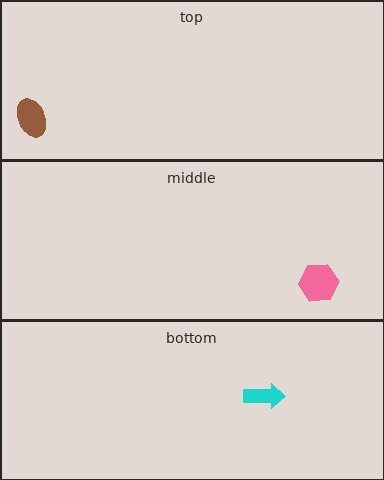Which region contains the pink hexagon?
The middle region.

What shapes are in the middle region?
The pink hexagon.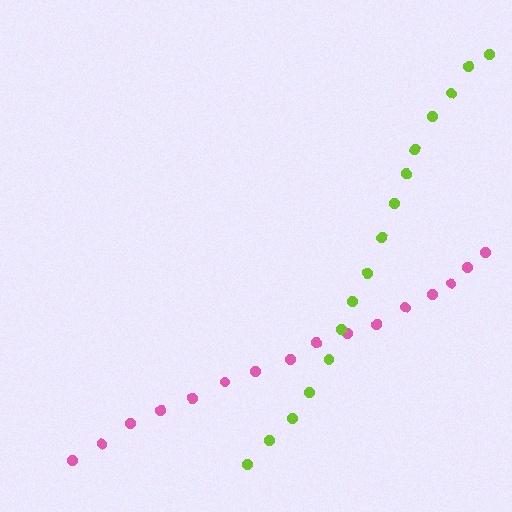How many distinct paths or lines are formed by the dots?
There are 2 distinct paths.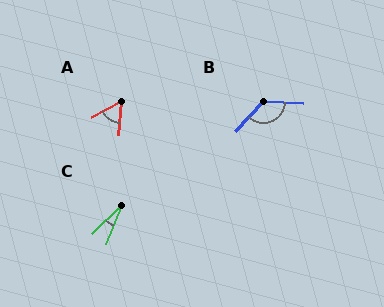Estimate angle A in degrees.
Approximately 57 degrees.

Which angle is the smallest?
C, at approximately 23 degrees.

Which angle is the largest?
B, at approximately 130 degrees.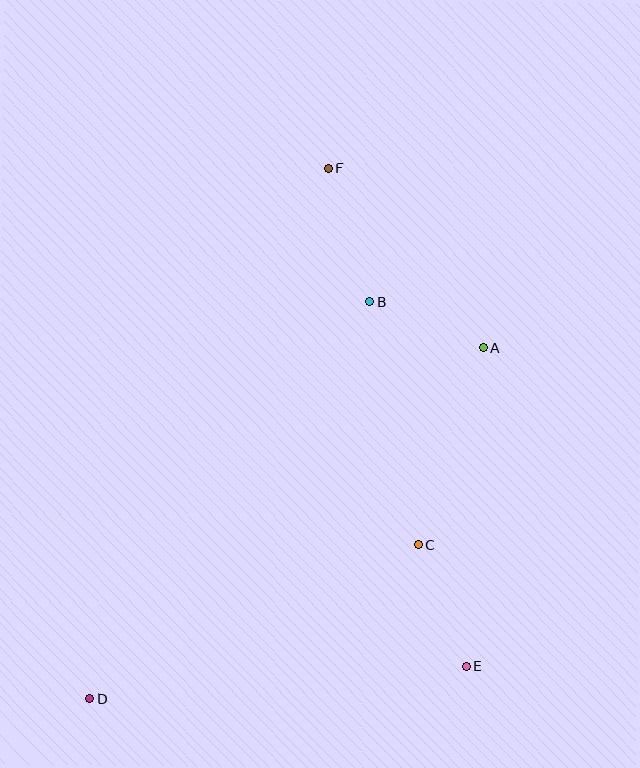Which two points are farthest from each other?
Points D and F are farthest from each other.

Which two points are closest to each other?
Points A and B are closest to each other.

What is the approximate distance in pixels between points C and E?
The distance between C and E is approximately 130 pixels.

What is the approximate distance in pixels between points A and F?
The distance between A and F is approximately 236 pixels.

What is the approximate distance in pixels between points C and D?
The distance between C and D is approximately 363 pixels.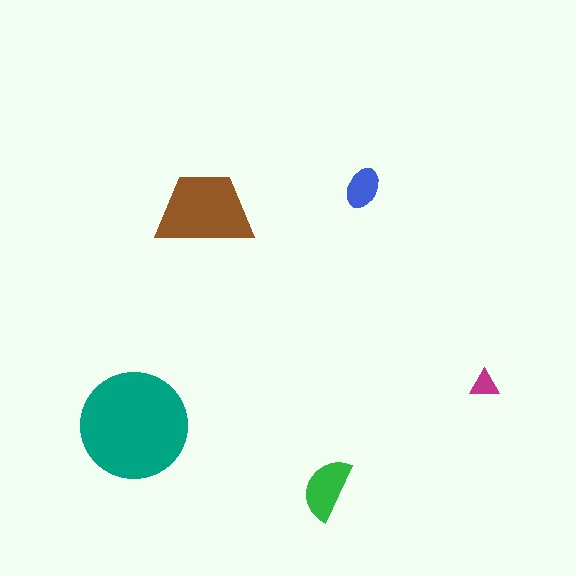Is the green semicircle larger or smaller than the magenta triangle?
Larger.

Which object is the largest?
The teal circle.